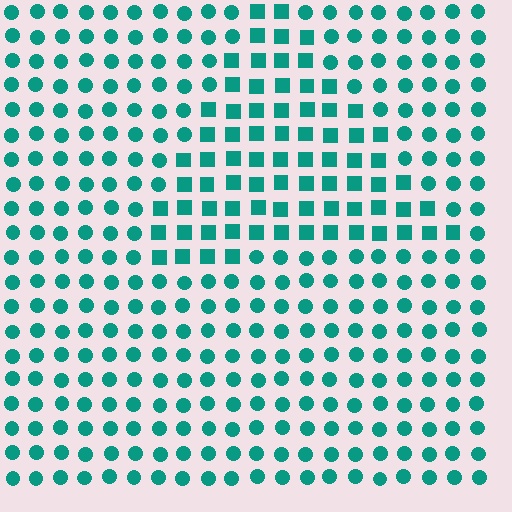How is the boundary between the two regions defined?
The boundary is defined by a change in element shape: squares inside vs. circles outside. All elements share the same color and spacing.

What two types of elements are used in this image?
The image uses squares inside the triangle region and circles outside it.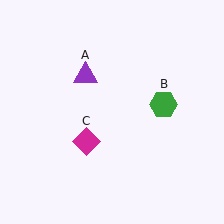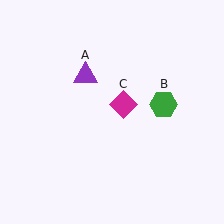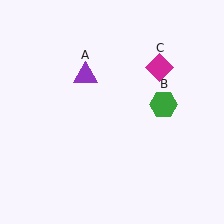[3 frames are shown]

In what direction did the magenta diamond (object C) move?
The magenta diamond (object C) moved up and to the right.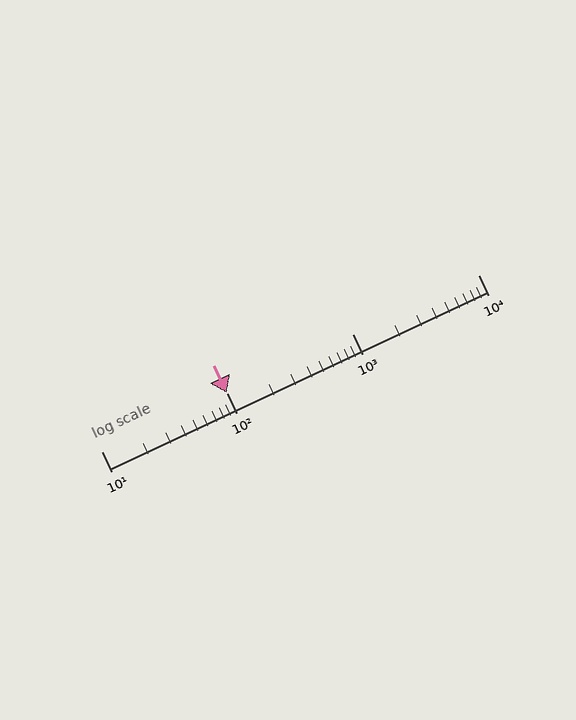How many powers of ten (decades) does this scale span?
The scale spans 3 decades, from 10 to 10000.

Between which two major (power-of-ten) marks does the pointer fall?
The pointer is between 100 and 1000.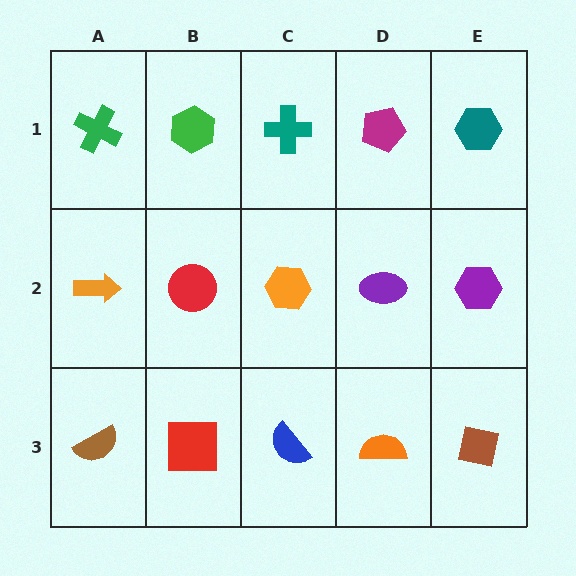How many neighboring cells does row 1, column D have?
3.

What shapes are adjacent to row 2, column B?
A green hexagon (row 1, column B), a red square (row 3, column B), an orange arrow (row 2, column A), an orange hexagon (row 2, column C).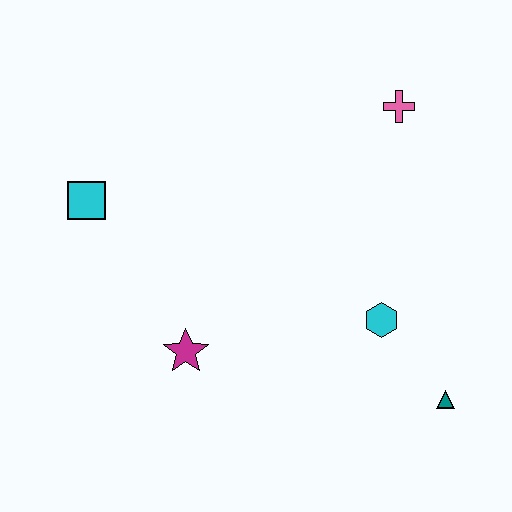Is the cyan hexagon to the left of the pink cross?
Yes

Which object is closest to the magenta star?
The cyan square is closest to the magenta star.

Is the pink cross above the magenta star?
Yes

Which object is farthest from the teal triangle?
The cyan square is farthest from the teal triangle.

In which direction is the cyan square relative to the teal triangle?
The cyan square is to the left of the teal triangle.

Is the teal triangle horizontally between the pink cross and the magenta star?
No